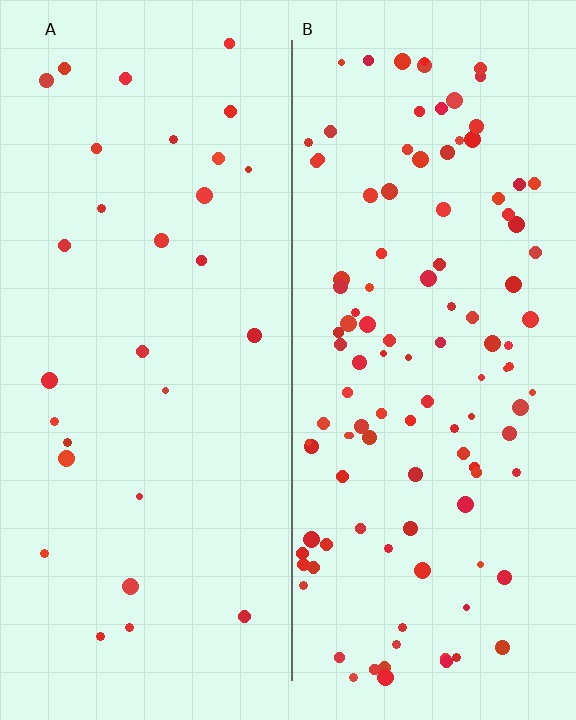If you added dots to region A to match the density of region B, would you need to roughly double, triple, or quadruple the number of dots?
Approximately quadruple.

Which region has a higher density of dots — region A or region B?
B (the right).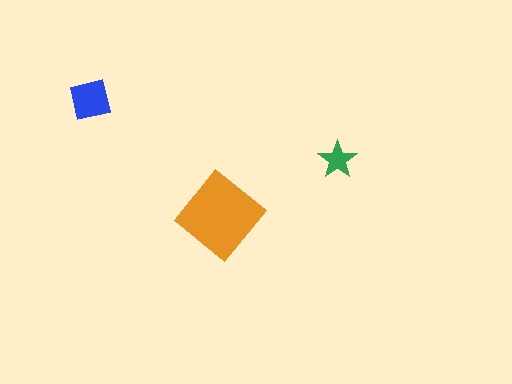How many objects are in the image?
There are 3 objects in the image.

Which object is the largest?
The orange diamond.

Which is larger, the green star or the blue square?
The blue square.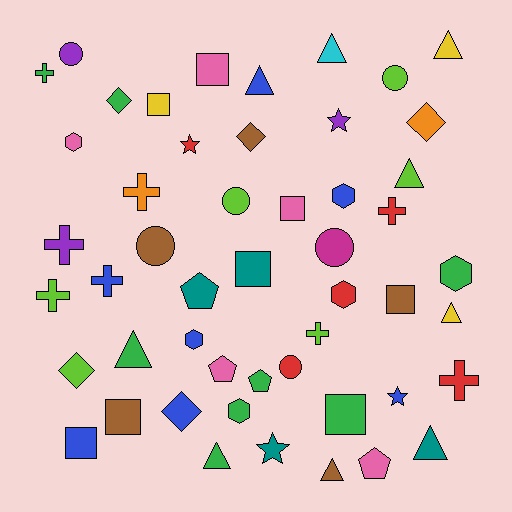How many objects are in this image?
There are 50 objects.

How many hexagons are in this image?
There are 6 hexagons.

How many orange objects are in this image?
There are 2 orange objects.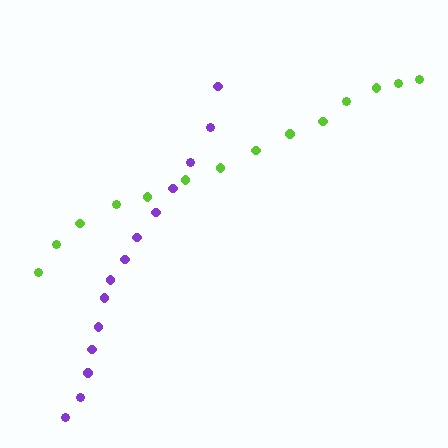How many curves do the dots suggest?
There are 2 distinct paths.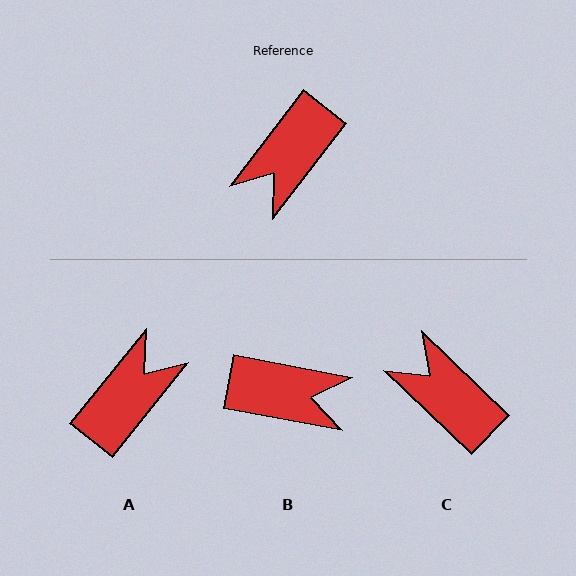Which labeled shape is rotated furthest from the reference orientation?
A, about 179 degrees away.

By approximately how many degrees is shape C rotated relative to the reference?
Approximately 96 degrees clockwise.